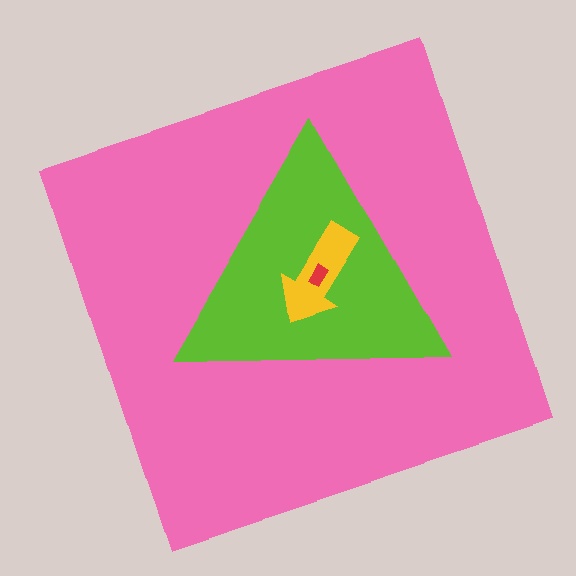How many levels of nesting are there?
4.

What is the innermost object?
The red rectangle.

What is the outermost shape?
The pink square.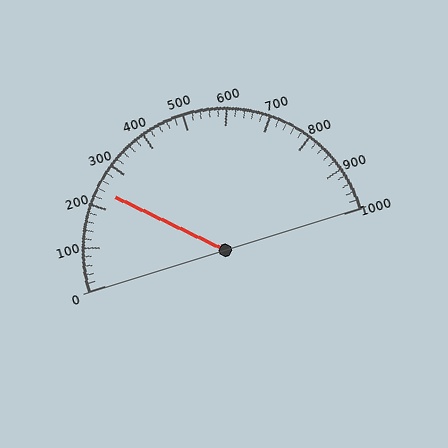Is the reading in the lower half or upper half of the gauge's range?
The reading is in the lower half of the range (0 to 1000).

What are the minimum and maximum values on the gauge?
The gauge ranges from 0 to 1000.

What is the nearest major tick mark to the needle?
The nearest major tick mark is 200.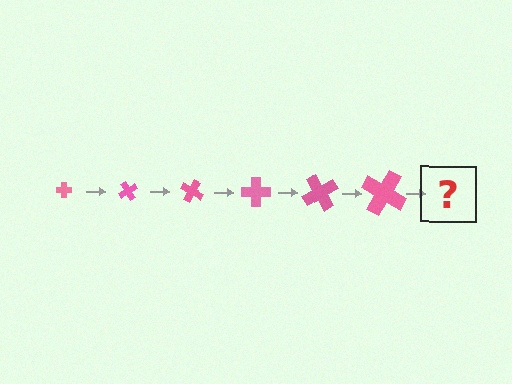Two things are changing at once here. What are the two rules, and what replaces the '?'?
The two rules are that the cross grows larger each step and it rotates 60 degrees each step. The '?' should be a cross, larger than the previous one and rotated 360 degrees from the start.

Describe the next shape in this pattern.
It should be a cross, larger than the previous one and rotated 360 degrees from the start.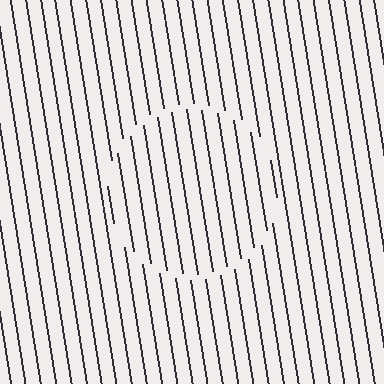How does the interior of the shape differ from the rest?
The interior of the shape contains the same grating, shifted by half a period — the contour is defined by the phase discontinuity where line-ends from the inner and outer gratings abut.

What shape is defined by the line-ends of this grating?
An illusory circle. The interior of the shape contains the same grating, shifted by half a period — the contour is defined by the phase discontinuity where line-ends from the inner and outer gratings abut.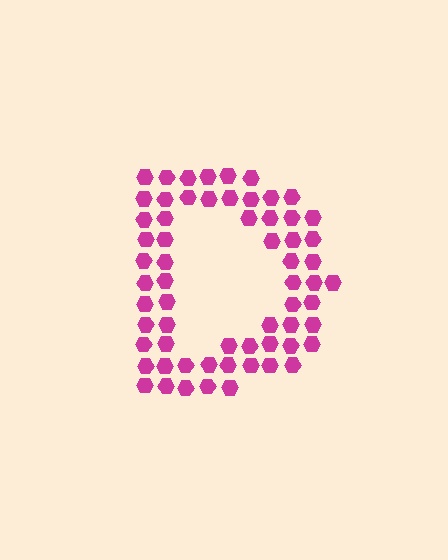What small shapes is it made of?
It is made of small hexagons.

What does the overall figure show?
The overall figure shows the letter D.